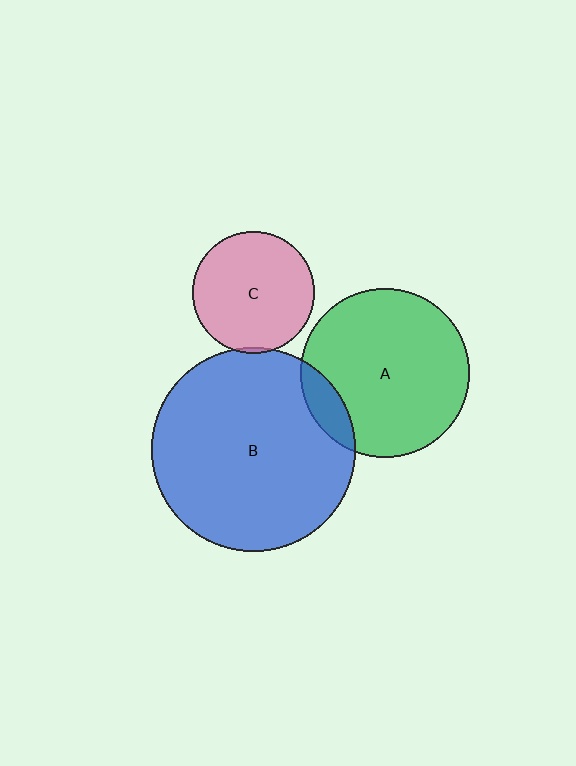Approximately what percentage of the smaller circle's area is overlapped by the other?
Approximately 10%.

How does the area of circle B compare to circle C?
Approximately 2.8 times.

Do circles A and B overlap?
Yes.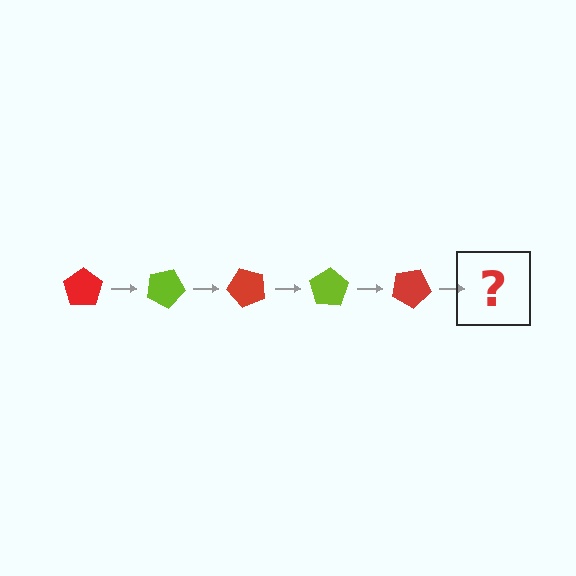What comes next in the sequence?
The next element should be a lime pentagon, rotated 125 degrees from the start.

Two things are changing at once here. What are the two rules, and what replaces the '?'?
The two rules are that it rotates 25 degrees each step and the color cycles through red and lime. The '?' should be a lime pentagon, rotated 125 degrees from the start.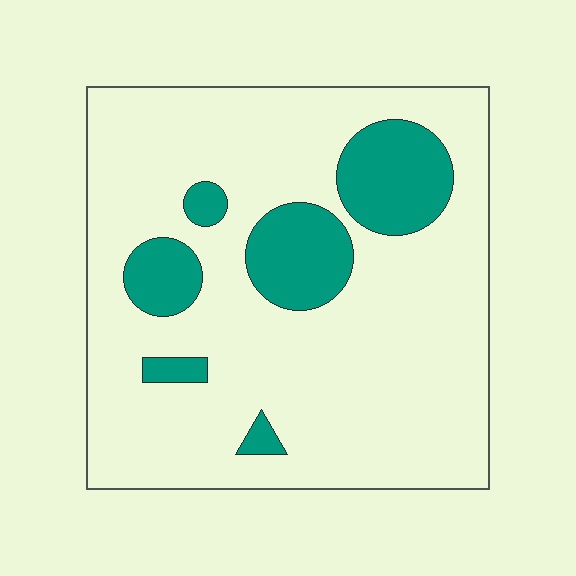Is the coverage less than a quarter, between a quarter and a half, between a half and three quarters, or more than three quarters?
Less than a quarter.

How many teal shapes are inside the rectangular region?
6.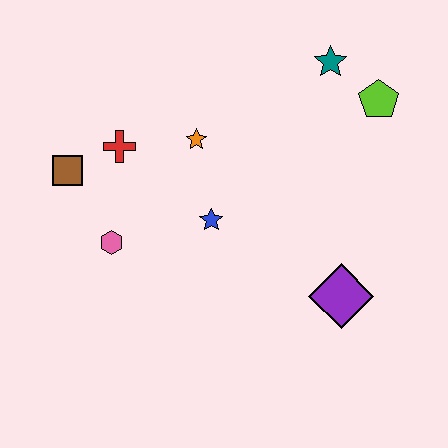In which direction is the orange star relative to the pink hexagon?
The orange star is above the pink hexagon.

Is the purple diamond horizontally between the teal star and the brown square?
No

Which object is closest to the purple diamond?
The blue star is closest to the purple diamond.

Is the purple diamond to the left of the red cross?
No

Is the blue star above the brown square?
No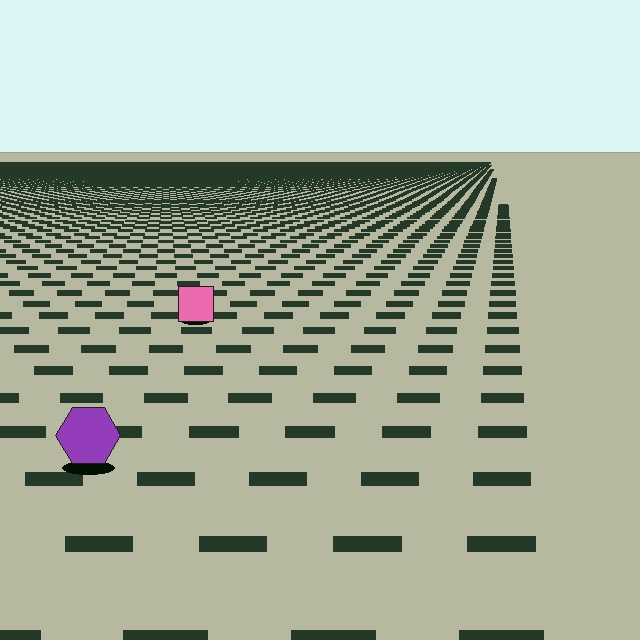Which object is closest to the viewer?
The purple hexagon is closest. The texture marks near it are larger and more spread out.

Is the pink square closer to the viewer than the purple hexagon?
No. The purple hexagon is closer — you can tell from the texture gradient: the ground texture is coarser near it.